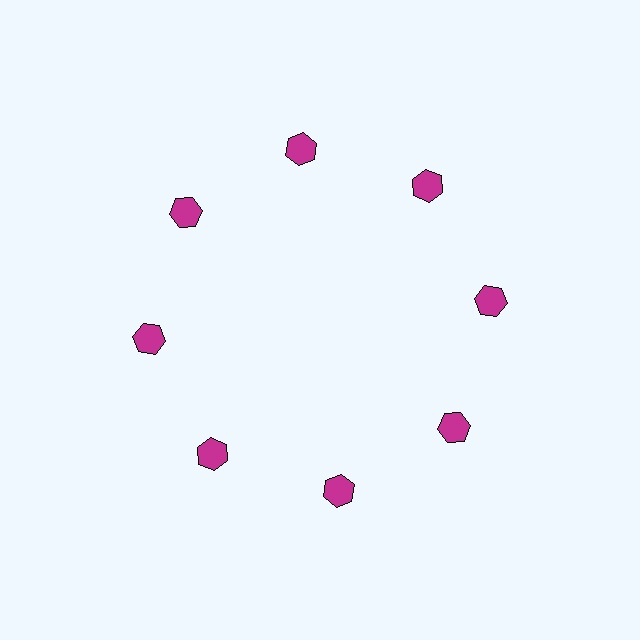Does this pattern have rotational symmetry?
Yes, this pattern has 8-fold rotational symmetry. It looks the same after rotating 45 degrees around the center.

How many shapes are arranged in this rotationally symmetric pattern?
There are 8 shapes, arranged in 8 groups of 1.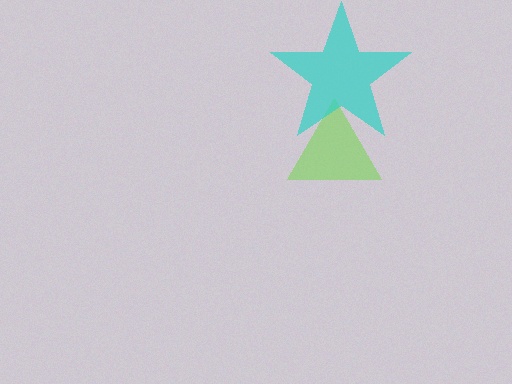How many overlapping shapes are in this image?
There are 2 overlapping shapes in the image.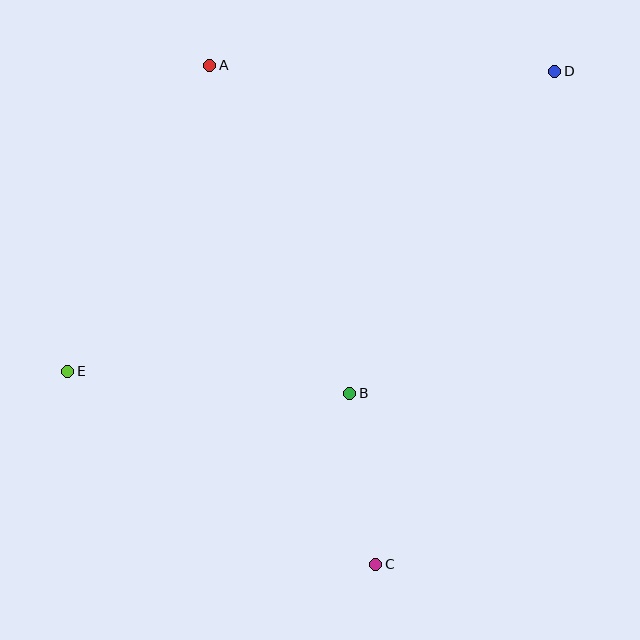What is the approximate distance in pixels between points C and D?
The distance between C and D is approximately 525 pixels.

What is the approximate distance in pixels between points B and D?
The distance between B and D is approximately 382 pixels.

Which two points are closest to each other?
Points B and C are closest to each other.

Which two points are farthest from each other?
Points D and E are farthest from each other.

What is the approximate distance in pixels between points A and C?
The distance between A and C is approximately 526 pixels.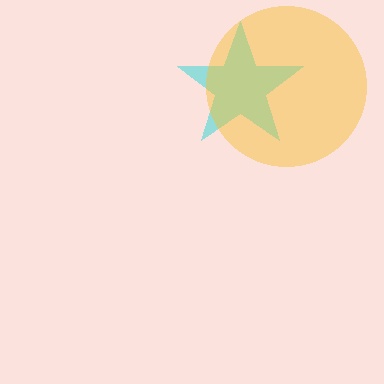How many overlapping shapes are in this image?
There are 2 overlapping shapes in the image.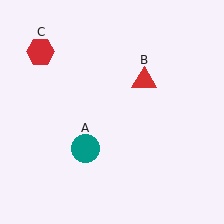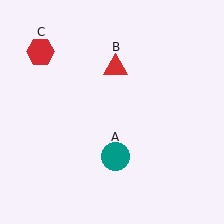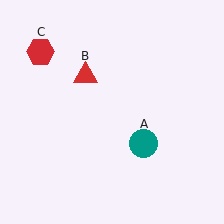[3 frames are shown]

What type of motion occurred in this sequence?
The teal circle (object A), red triangle (object B) rotated counterclockwise around the center of the scene.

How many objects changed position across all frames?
2 objects changed position: teal circle (object A), red triangle (object B).